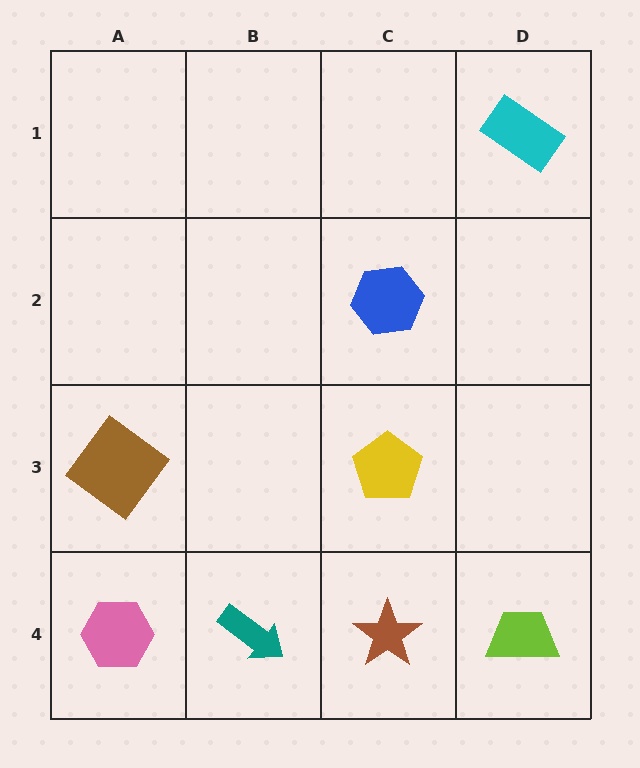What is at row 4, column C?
A brown star.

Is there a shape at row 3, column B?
No, that cell is empty.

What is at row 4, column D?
A lime trapezoid.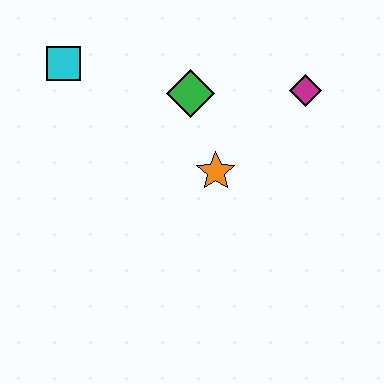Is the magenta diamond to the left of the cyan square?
No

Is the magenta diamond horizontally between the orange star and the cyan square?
No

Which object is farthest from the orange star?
The cyan square is farthest from the orange star.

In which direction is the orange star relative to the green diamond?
The orange star is below the green diamond.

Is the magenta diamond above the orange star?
Yes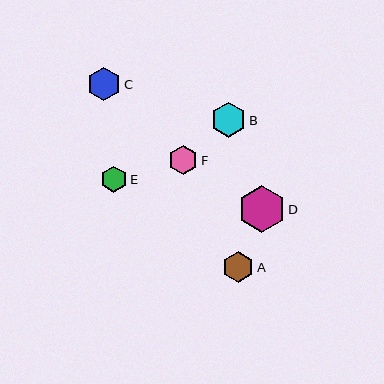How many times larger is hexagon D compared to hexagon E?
Hexagon D is approximately 1.8 times the size of hexagon E.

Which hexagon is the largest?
Hexagon D is the largest with a size of approximately 47 pixels.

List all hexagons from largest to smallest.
From largest to smallest: D, B, C, A, F, E.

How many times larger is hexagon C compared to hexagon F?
Hexagon C is approximately 1.1 times the size of hexagon F.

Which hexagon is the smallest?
Hexagon E is the smallest with a size of approximately 26 pixels.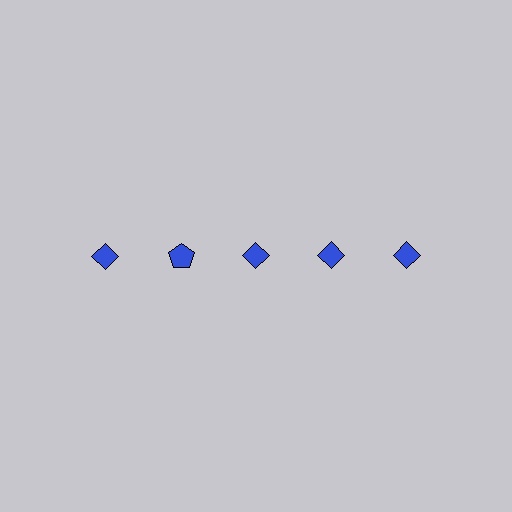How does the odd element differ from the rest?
It has a different shape: pentagon instead of diamond.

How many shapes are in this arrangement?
There are 5 shapes arranged in a grid pattern.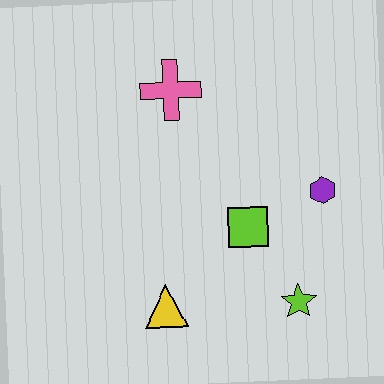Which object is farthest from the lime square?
The pink cross is farthest from the lime square.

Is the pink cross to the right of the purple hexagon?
No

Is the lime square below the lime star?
No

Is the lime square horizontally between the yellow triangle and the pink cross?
No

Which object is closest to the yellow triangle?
The lime square is closest to the yellow triangle.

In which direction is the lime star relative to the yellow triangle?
The lime star is to the right of the yellow triangle.